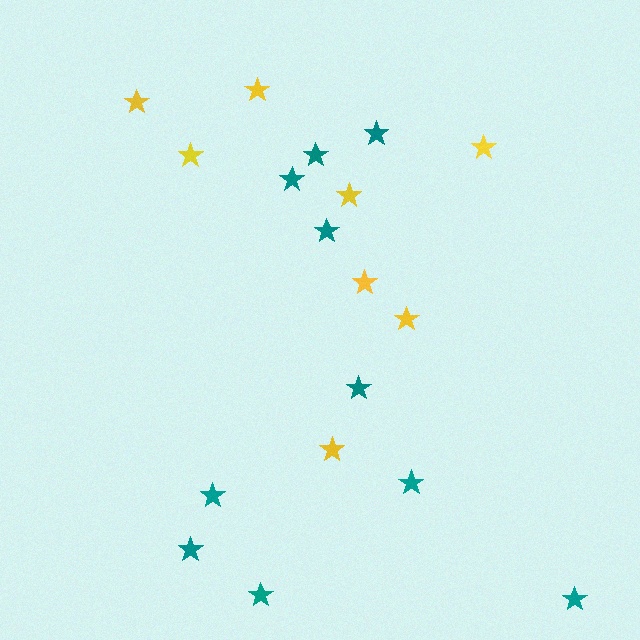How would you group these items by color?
There are 2 groups: one group of teal stars (10) and one group of yellow stars (8).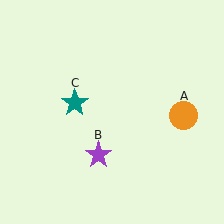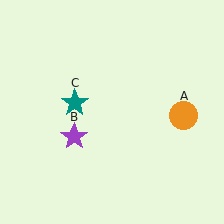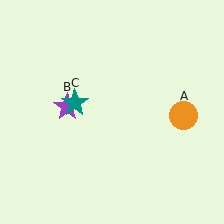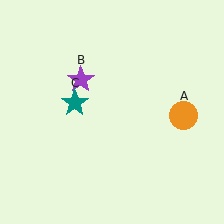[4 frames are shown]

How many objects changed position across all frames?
1 object changed position: purple star (object B).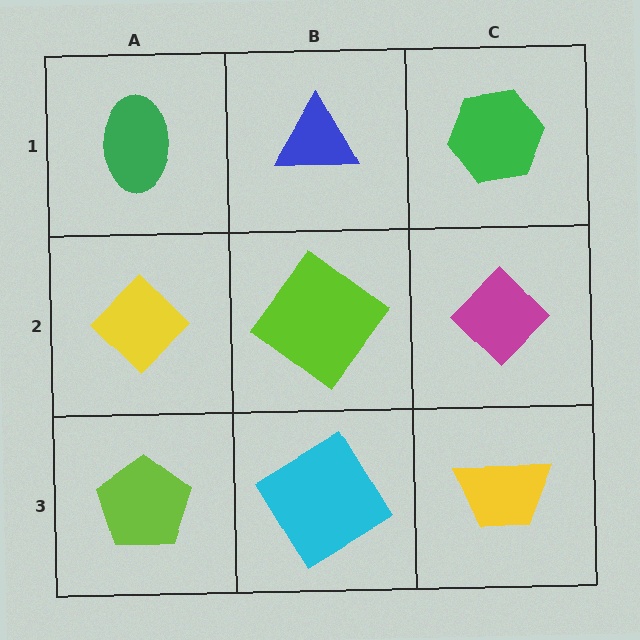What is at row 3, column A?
A lime pentagon.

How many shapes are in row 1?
3 shapes.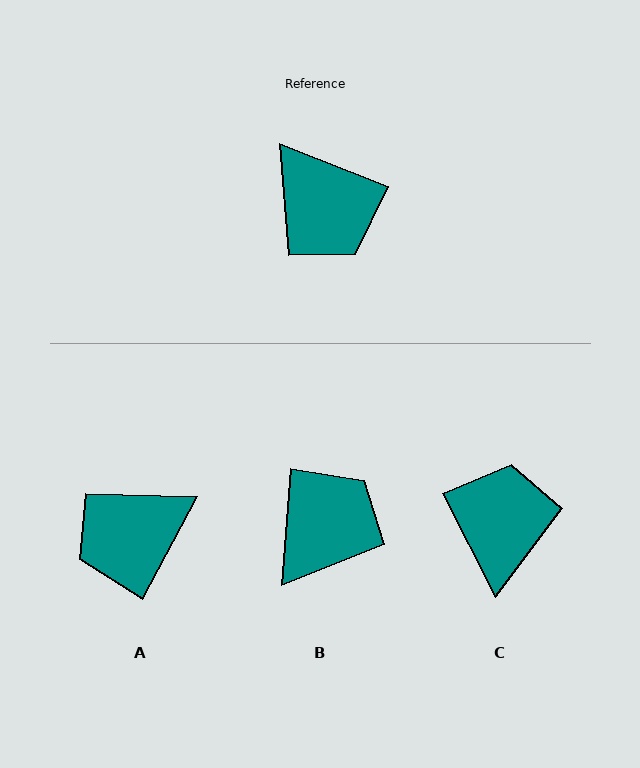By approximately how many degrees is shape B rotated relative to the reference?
Approximately 107 degrees counter-clockwise.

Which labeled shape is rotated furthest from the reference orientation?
C, about 138 degrees away.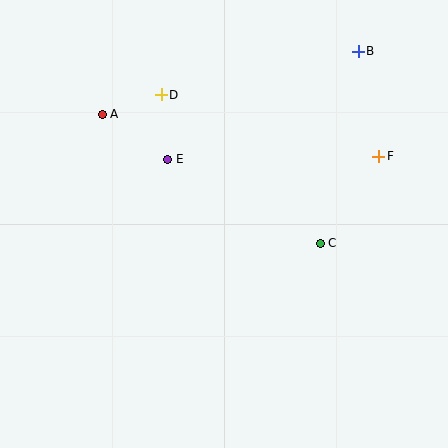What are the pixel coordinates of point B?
Point B is at (358, 51).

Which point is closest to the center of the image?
Point E at (168, 159) is closest to the center.